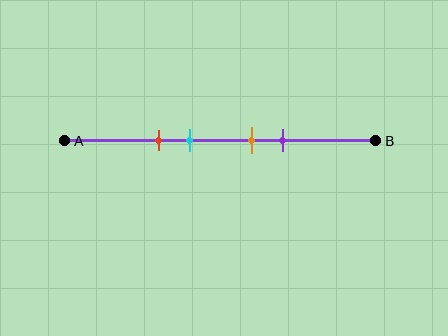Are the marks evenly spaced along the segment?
No, the marks are not evenly spaced.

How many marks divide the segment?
There are 4 marks dividing the segment.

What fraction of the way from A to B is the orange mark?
The orange mark is approximately 60% (0.6) of the way from A to B.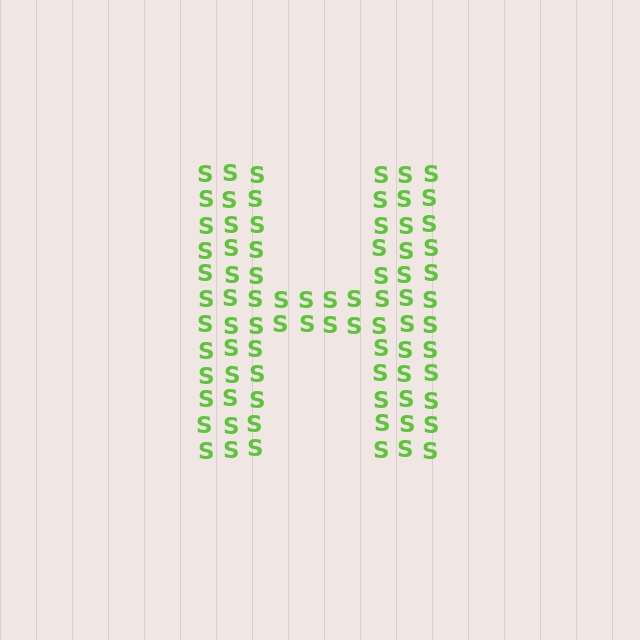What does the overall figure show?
The overall figure shows the letter H.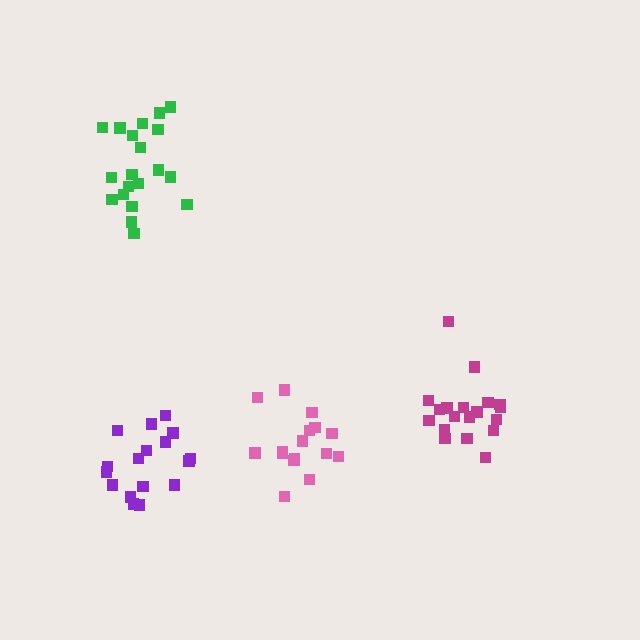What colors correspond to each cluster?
The clusters are colored: magenta, purple, green, pink.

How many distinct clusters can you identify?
There are 4 distinct clusters.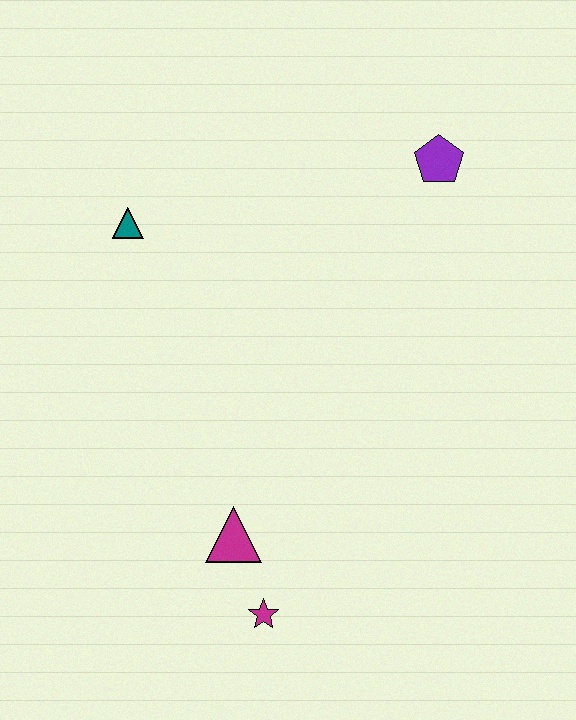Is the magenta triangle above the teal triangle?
No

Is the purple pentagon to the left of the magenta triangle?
No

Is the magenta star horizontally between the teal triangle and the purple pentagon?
Yes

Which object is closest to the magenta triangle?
The magenta star is closest to the magenta triangle.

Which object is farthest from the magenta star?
The purple pentagon is farthest from the magenta star.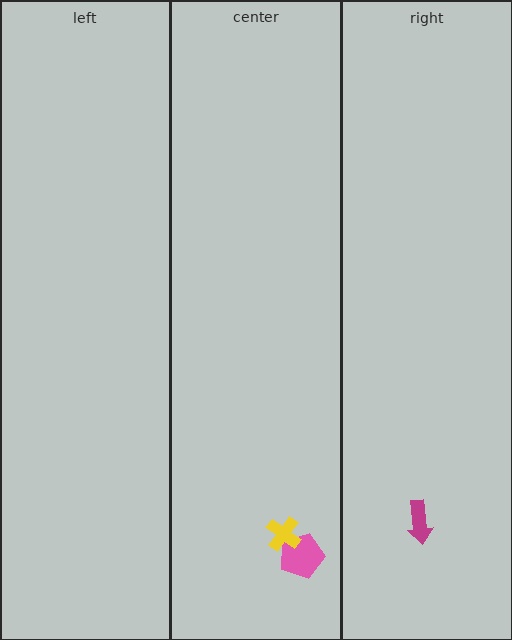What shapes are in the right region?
The magenta arrow.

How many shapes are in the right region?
1.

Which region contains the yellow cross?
The center region.